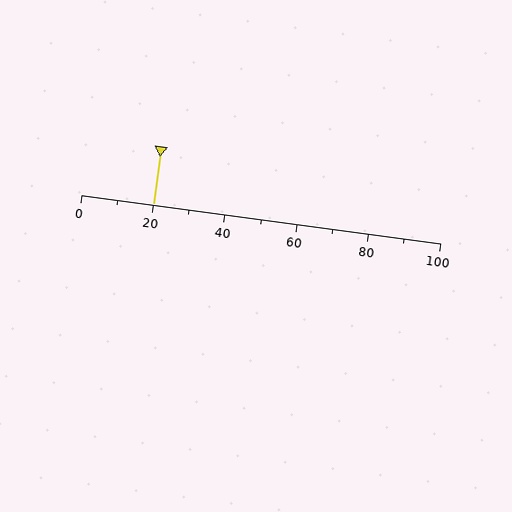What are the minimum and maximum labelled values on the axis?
The axis runs from 0 to 100.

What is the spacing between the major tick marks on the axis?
The major ticks are spaced 20 apart.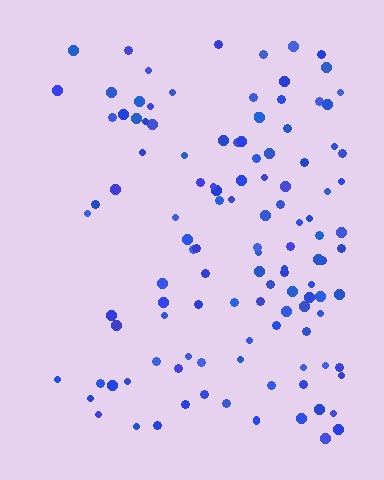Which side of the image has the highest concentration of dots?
The right.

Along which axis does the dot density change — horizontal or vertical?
Horizontal.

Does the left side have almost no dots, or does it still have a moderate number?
Still a moderate number, just noticeably fewer than the right.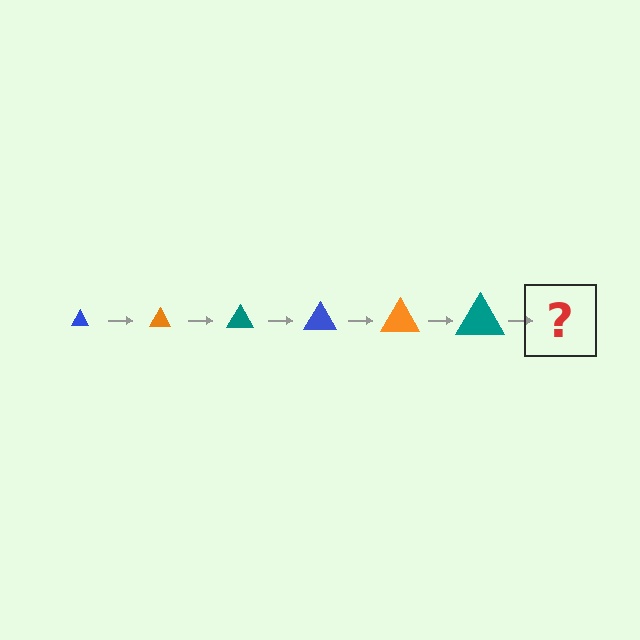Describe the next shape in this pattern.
It should be a blue triangle, larger than the previous one.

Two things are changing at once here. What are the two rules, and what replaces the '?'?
The two rules are that the triangle grows larger each step and the color cycles through blue, orange, and teal. The '?' should be a blue triangle, larger than the previous one.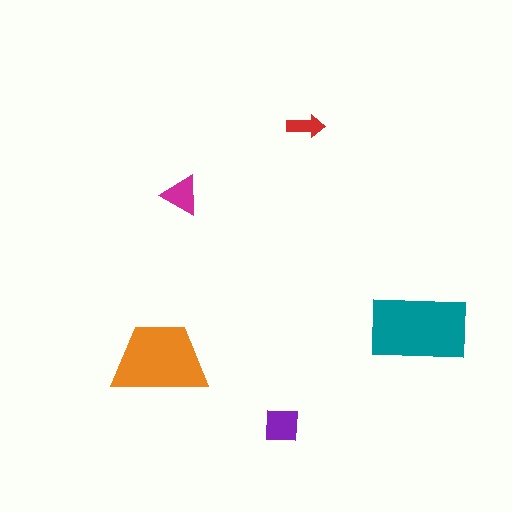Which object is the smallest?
The red arrow.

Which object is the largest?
The teal rectangle.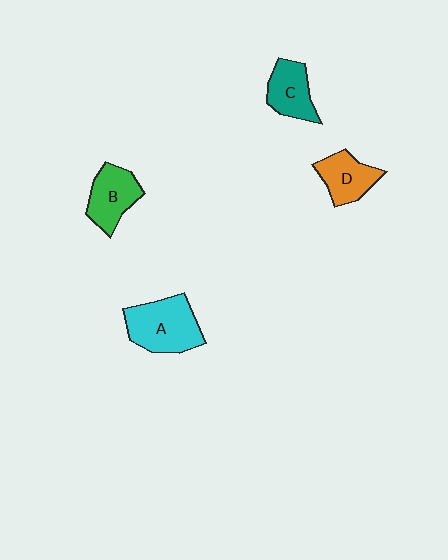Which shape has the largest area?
Shape A (cyan).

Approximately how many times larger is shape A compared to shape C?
Approximately 1.5 times.